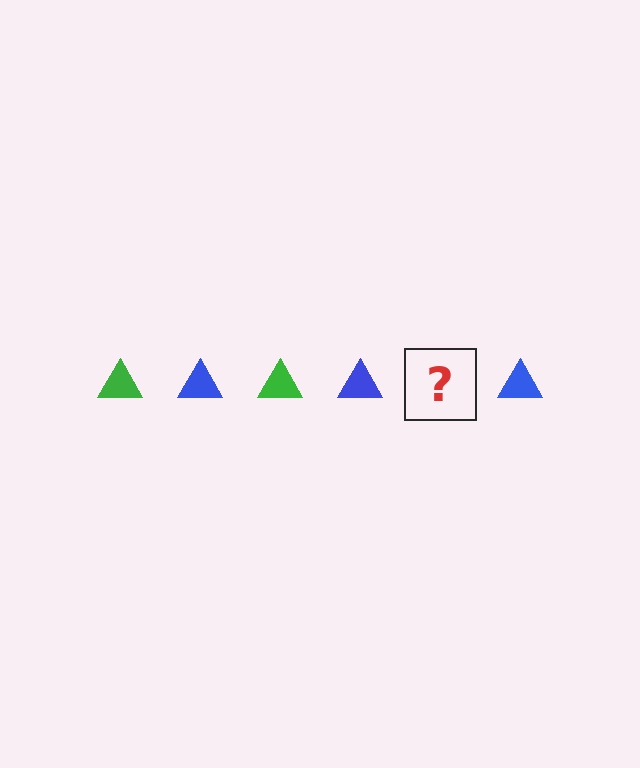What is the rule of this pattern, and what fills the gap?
The rule is that the pattern cycles through green, blue triangles. The gap should be filled with a green triangle.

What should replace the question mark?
The question mark should be replaced with a green triangle.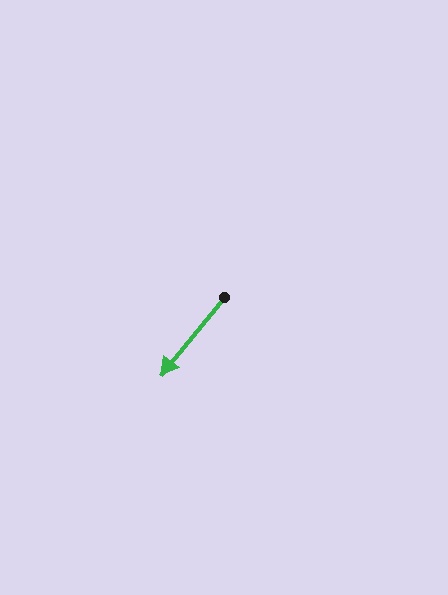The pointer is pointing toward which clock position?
Roughly 7 o'clock.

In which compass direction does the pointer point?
Southwest.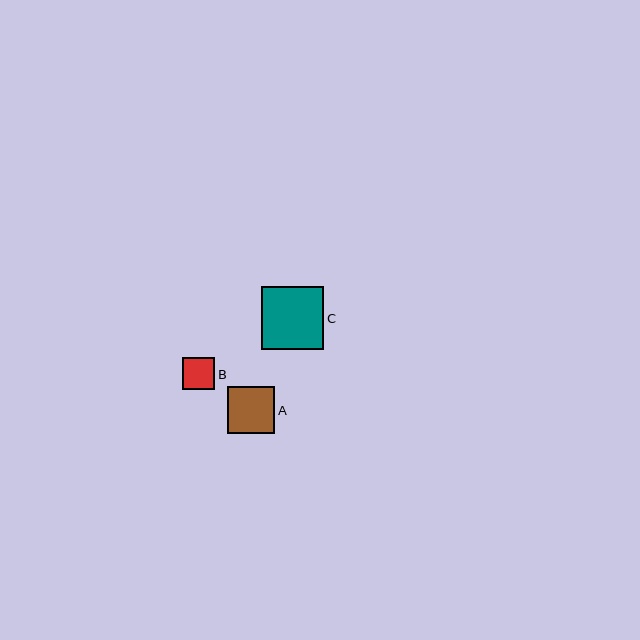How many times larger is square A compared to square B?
Square A is approximately 1.5 times the size of square B.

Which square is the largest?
Square C is the largest with a size of approximately 63 pixels.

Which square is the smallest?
Square B is the smallest with a size of approximately 32 pixels.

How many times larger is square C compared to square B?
Square C is approximately 1.9 times the size of square B.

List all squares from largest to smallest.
From largest to smallest: C, A, B.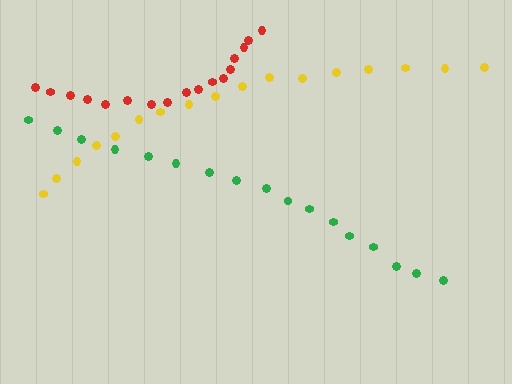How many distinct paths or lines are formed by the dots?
There are 3 distinct paths.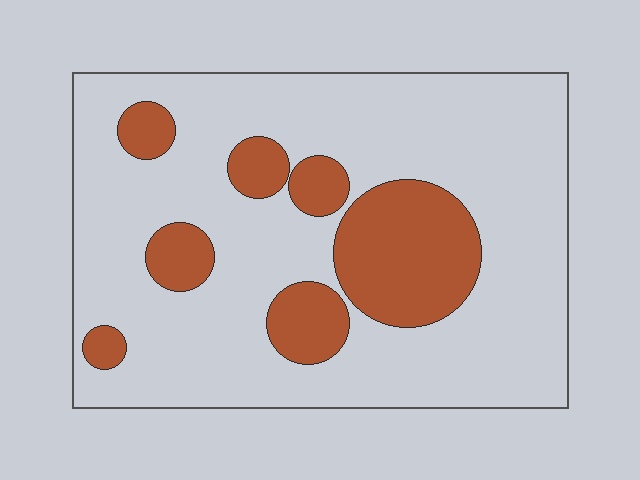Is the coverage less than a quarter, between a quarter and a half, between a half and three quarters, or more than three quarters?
Less than a quarter.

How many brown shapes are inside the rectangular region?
7.